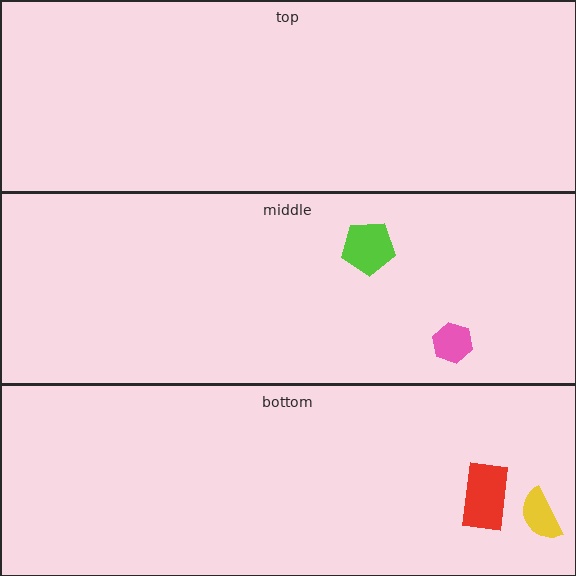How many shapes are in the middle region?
2.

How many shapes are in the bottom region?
2.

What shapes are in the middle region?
The lime pentagon, the pink hexagon.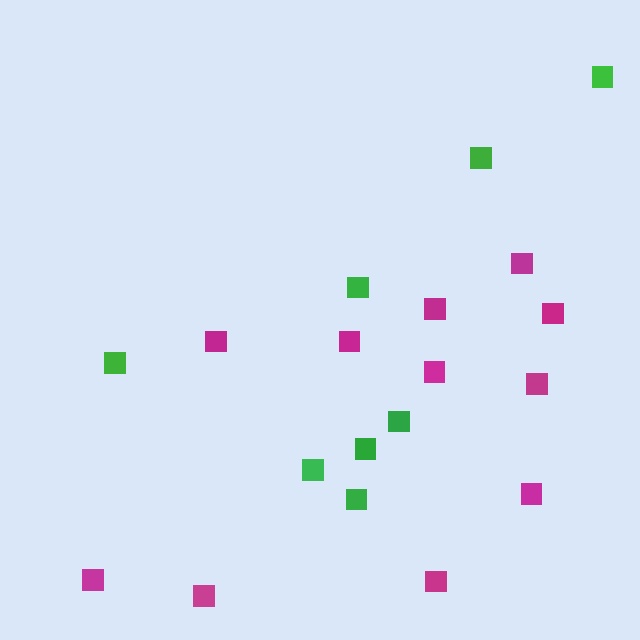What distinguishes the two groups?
There are 2 groups: one group of magenta squares (11) and one group of green squares (8).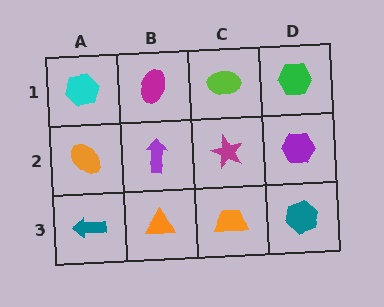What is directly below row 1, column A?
An orange ellipse.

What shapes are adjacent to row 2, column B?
A magenta ellipse (row 1, column B), an orange triangle (row 3, column B), an orange ellipse (row 2, column A), a magenta star (row 2, column C).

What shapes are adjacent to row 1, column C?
A magenta star (row 2, column C), a magenta ellipse (row 1, column B), a green hexagon (row 1, column D).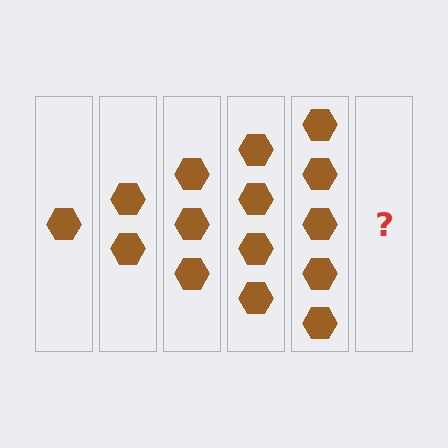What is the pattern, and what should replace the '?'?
The pattern is that each step adds one more hexagon. The '?' should be 6 hexagons.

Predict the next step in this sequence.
The next step is 6 hexagons.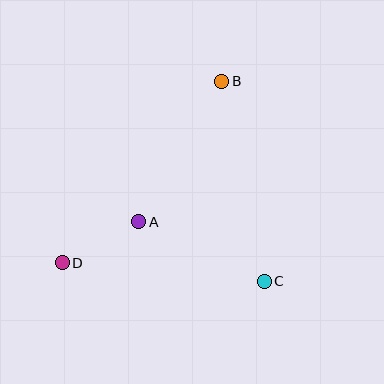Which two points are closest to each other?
Points A and D are closest to each other.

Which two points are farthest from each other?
Points B and D are farthest from each other.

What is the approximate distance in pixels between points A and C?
The distance between A and C is approximately 139 pixels.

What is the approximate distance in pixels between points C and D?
The distance between C and D is approximately 203 pixels.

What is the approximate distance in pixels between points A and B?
The distance between A and B is approximately 163 pixels.